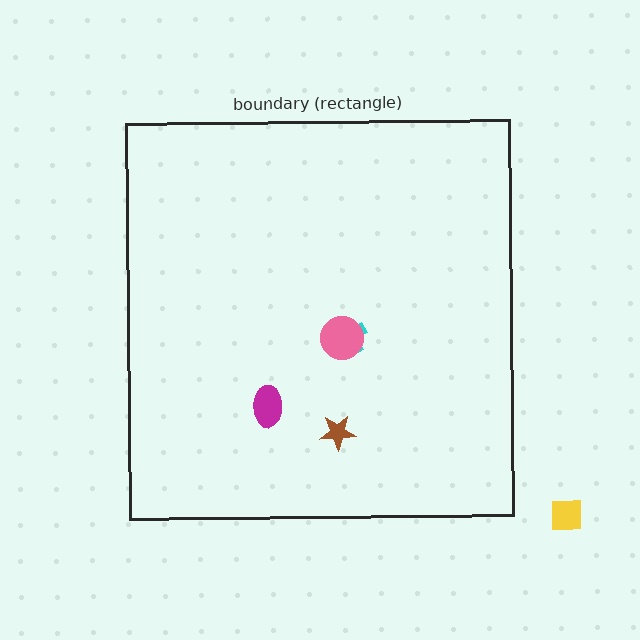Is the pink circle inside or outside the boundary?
Inside.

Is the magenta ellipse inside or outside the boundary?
Inside.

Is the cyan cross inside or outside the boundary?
Inside.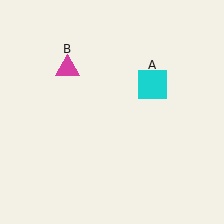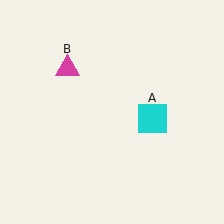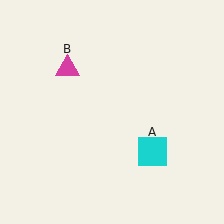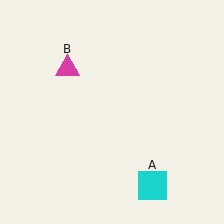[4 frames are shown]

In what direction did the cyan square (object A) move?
The cyan square (object A) moved down.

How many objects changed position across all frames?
1 object changed position: cyan square (object A).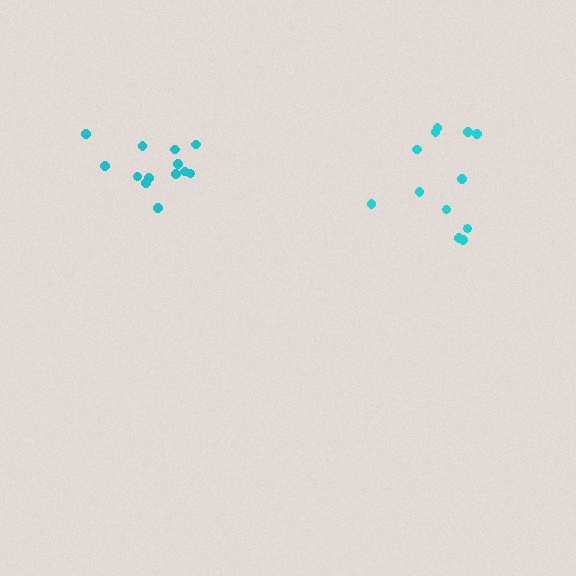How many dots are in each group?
Group 1: 13 dots, Group 2: 12 dots (25 total).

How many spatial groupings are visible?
There are 2 spatial groupings.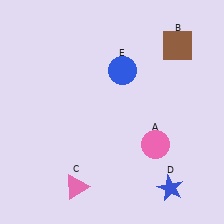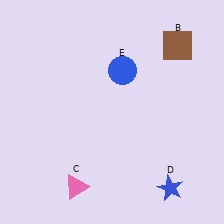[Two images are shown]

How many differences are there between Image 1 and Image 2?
There is 1 difference between the two images.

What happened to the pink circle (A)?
The pink circle (A) was removed in Image 2. It was in the bottom-right area of Image 1.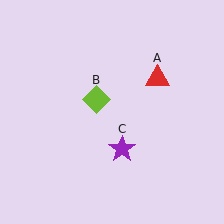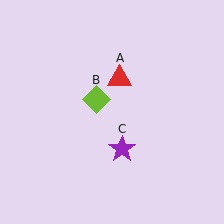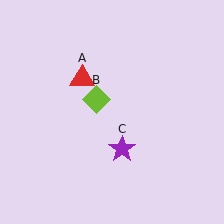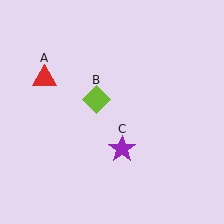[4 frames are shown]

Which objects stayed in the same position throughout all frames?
Lime diamond (object B) and purple star (object C) remained stationary.